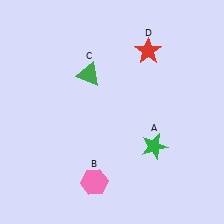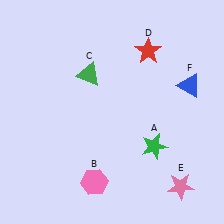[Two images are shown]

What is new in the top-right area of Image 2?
A blue triangle (F) was added in the top-right area of Image 2.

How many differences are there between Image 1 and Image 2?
There are 2 differences between the two images.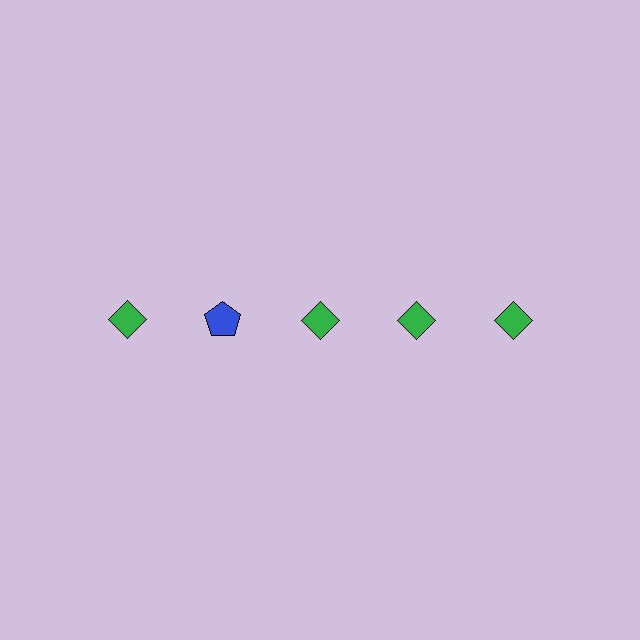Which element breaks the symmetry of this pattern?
The blue pentagon in the top row, second from left column breaks the symmetry. All other shapes are green diamonds.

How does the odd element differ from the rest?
It differs in both color (blue instead of green) and shape (pentagon instead of diamond).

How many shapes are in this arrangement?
There are 5 shapes arranged in a grid pattern.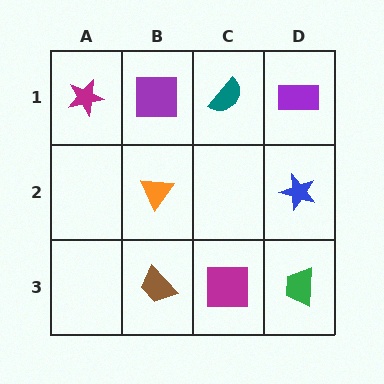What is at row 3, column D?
A green trapezoid.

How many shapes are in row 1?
4 shapes.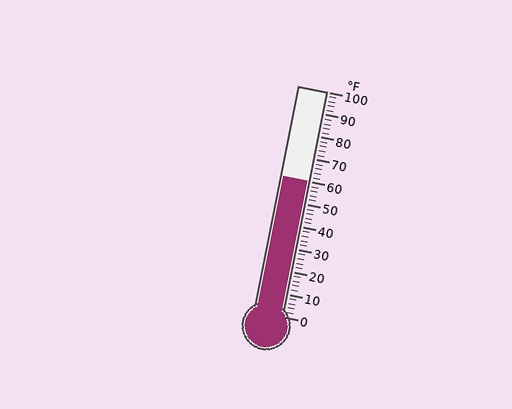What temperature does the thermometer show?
The thermometer shows approximately 60°F.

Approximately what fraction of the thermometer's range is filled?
The thermometer is filled to approximately 60% of its range.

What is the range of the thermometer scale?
The thermometer scale ranges from 0°F to 100°F.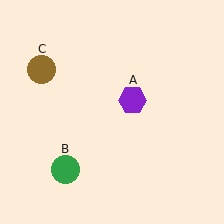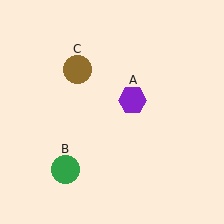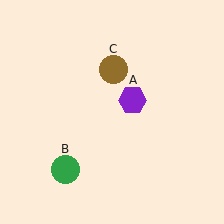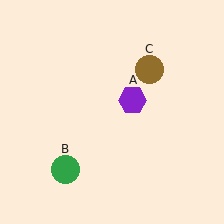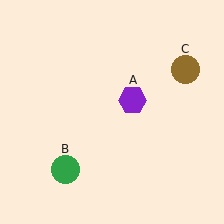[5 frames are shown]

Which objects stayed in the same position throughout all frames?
Purple hexagon (object A) and green circle (object B) remained stationary.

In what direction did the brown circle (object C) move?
The brown circle (object C) moved right.